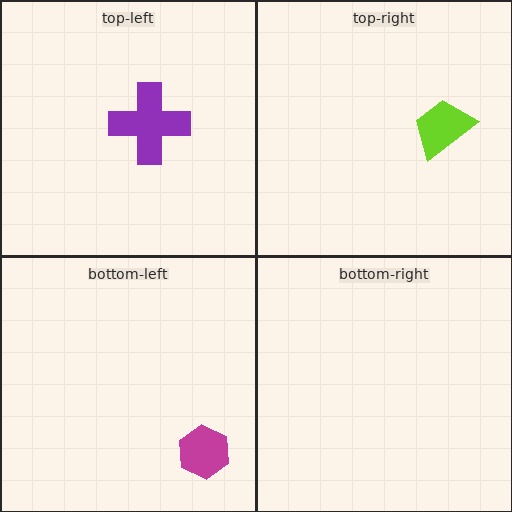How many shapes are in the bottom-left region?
1.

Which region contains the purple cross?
The top-left region.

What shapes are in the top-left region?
The purple cross.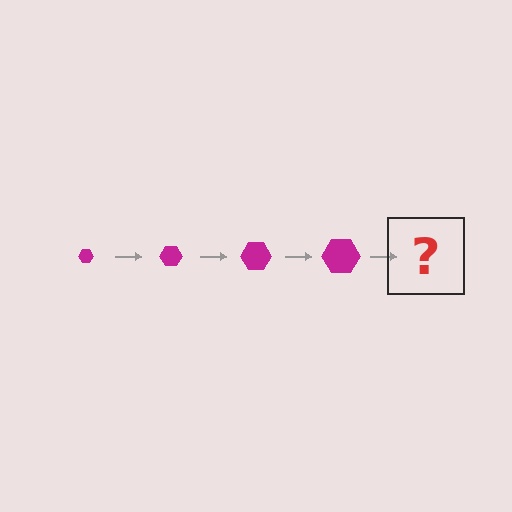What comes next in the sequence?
The next element should be a magenta hexagon, larger than the previous one.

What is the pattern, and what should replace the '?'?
The pattern is that the hexagon gets progressively larger each step. The '?' should be a magenta hexagon, larger than the previous one.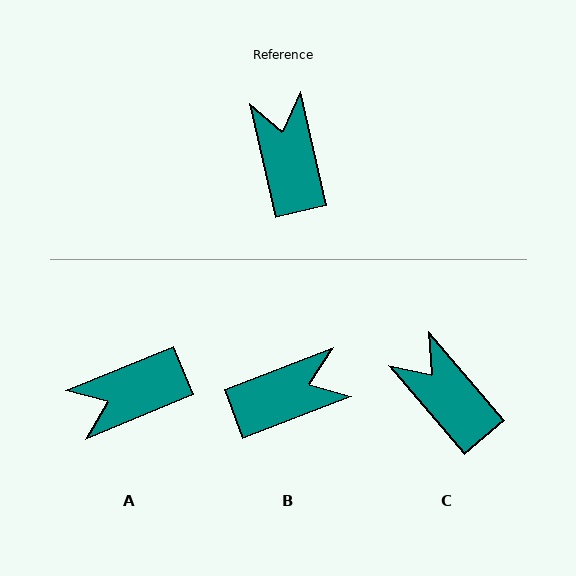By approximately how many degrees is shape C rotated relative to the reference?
Approximately 27 degrees counter-clockwise.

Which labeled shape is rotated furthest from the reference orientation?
A, about 99 degrees away.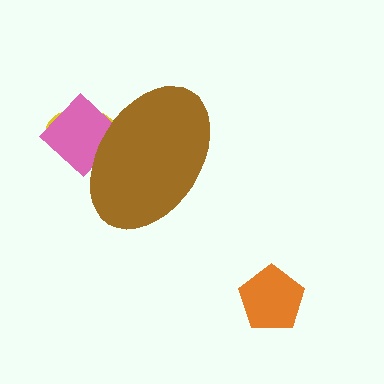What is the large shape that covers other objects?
A brown ellipse.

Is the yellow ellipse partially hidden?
Yes, the yellow ellipse is partially hidden behind the brown ellipse.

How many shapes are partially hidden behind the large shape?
2 shapes are partially hidden.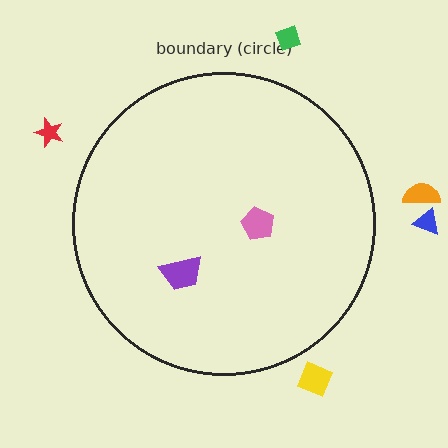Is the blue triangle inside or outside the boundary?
Outside.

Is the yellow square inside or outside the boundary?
Outside.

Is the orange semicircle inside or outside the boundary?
Outside.